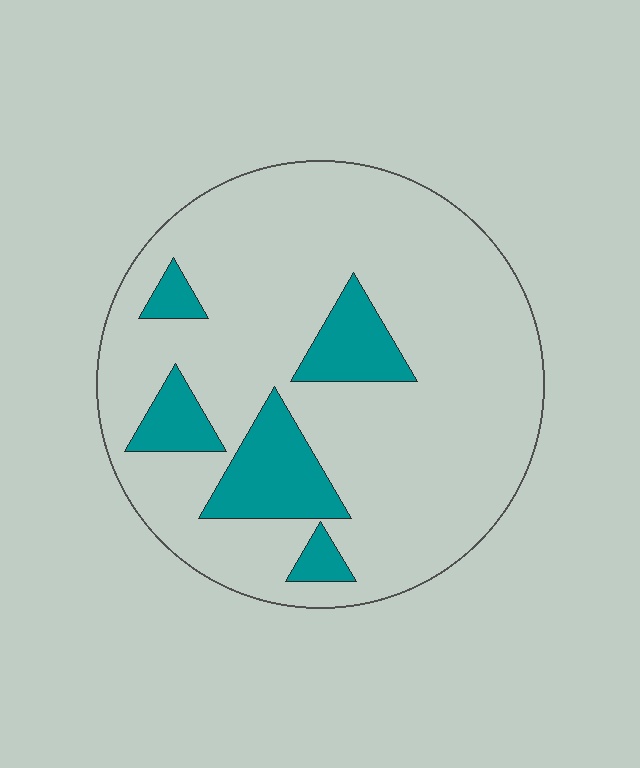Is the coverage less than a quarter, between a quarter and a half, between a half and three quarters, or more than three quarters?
Less than a quarter.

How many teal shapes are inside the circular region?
5.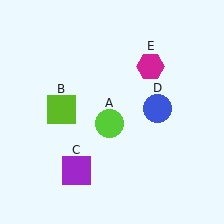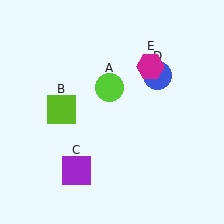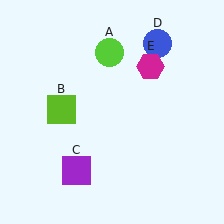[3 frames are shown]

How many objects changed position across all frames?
2 objects changed position: lime circle (object A), blue circle (object D).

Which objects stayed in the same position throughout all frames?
Lime square (object B) and purple square (object C) and magenta hexagon (object E) remained stationary.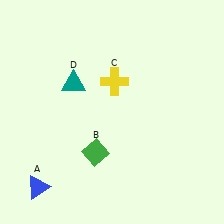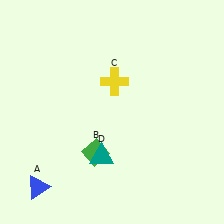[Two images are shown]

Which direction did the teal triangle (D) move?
The teal triangle (D) moved down.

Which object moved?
The teal triangle (D) moved down.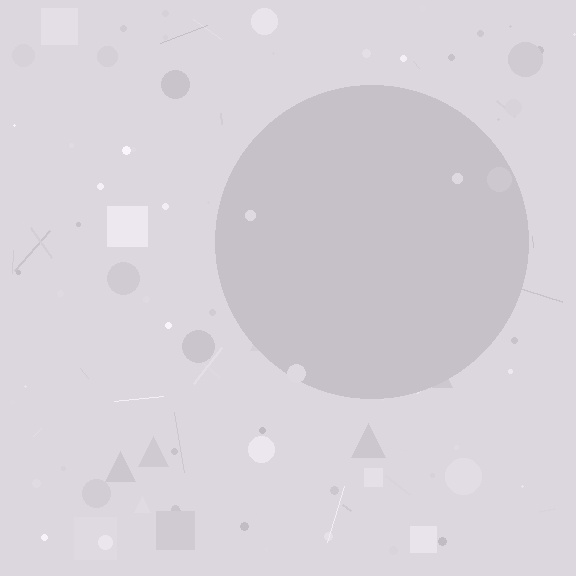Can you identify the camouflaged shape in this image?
The camouflaged shape is a circle.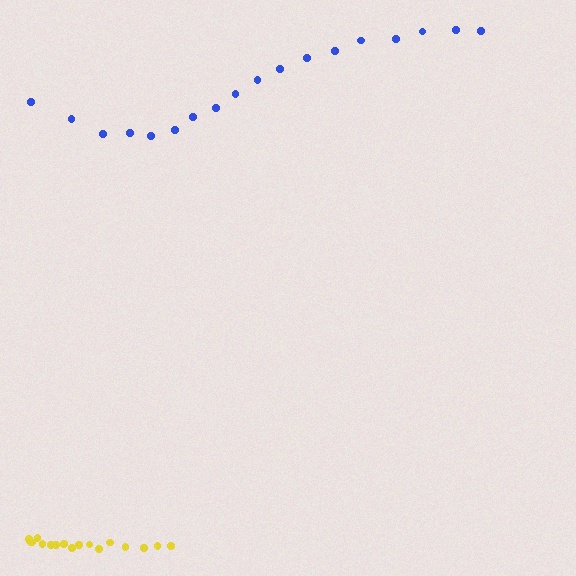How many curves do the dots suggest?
There are 2 distinct paths.